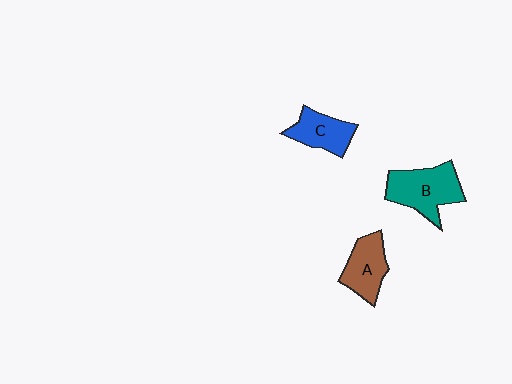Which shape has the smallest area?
Shape C (blue).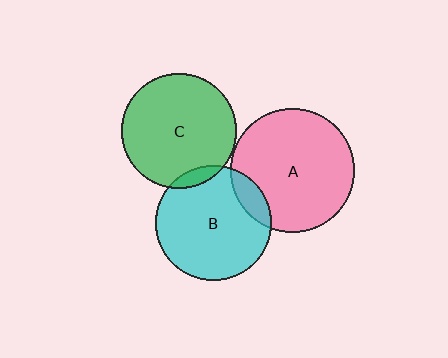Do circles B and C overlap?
Yes.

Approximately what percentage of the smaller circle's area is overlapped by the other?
Approximately 5%.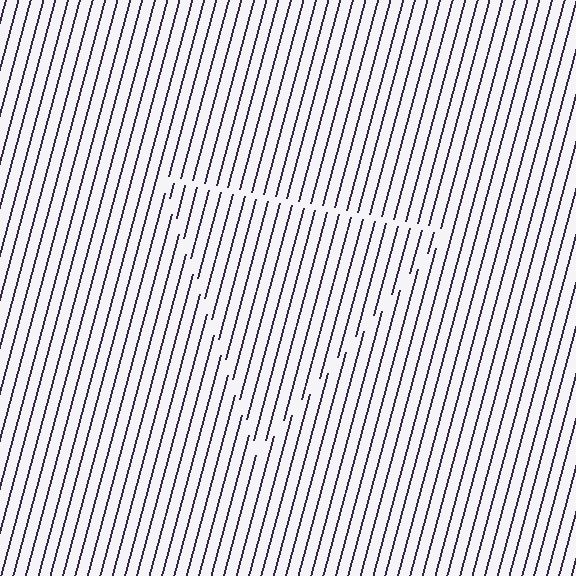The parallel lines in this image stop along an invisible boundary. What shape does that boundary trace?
An illusory triangle. The interior of the shape contains the same grating, shifted by half a period — the contour is defined by the phase discontinuity where line-ends from the inner and outer gratings abut.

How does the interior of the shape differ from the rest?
The interior of the shape contains the same grating, shifted by half a period — the contour is defined by the phase discontinuity where line-ends from the inner and outer gratings abut.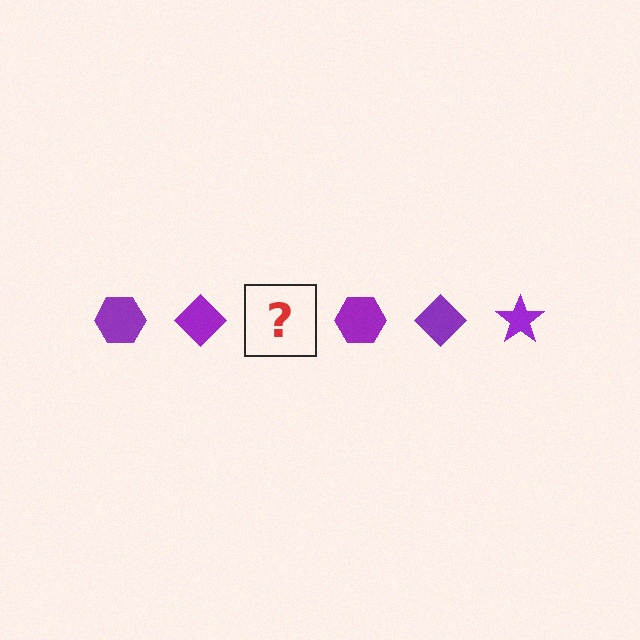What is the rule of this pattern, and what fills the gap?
The rule is that the pattern cycles through hexagon, diamond, star shapes in purple. The gap should be filled with a purple star.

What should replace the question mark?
The question mark should be replaced with a purple star.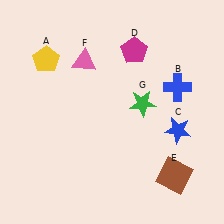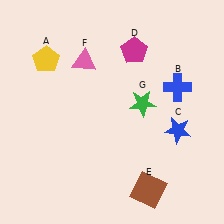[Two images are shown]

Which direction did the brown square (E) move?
The brown square (E) moved left.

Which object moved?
The brown square (E) moved left.